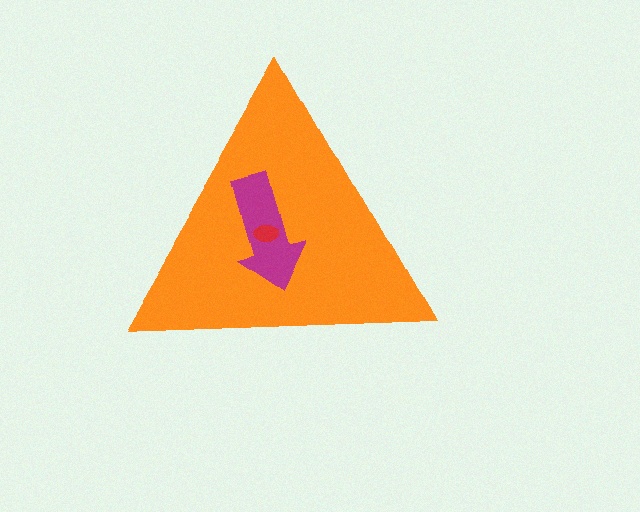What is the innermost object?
The red ellipse.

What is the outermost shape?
The orange triangle.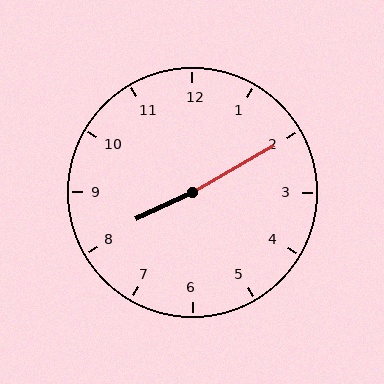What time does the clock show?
8:10.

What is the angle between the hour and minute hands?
Approximately 175 degrees.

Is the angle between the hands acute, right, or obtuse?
It is obtuse.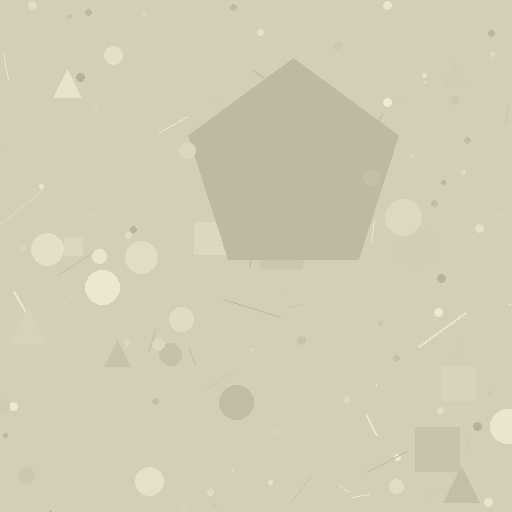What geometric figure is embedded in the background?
A pentagon is embedded in the background.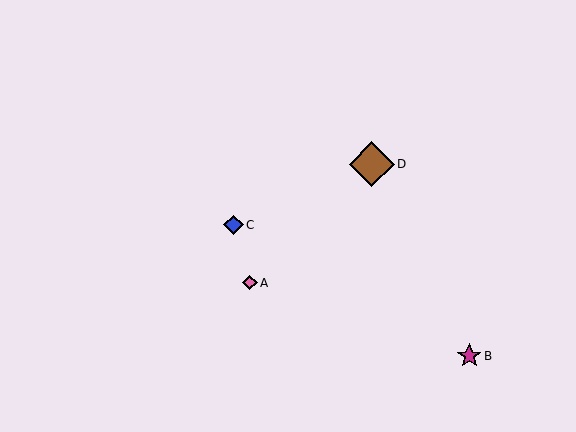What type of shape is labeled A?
Shape A is a pink diamond.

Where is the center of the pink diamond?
The center of the pink diamond is at (250, 283).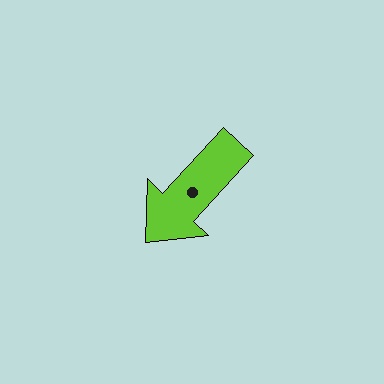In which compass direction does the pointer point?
Southwest.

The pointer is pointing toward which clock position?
Roughly 7 o'clock.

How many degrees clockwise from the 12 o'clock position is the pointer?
Approximately 223 degrees.